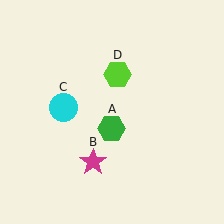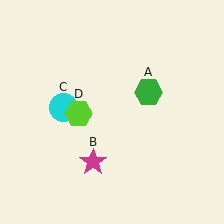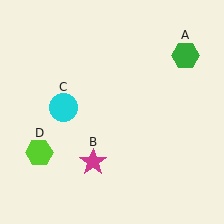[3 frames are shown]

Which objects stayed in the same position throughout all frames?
Magenta star (object B) and cyan circle (object C) remained stationary.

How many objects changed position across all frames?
2 objects changed position: green hexagon (object A), lime hexagon (object D).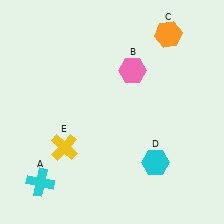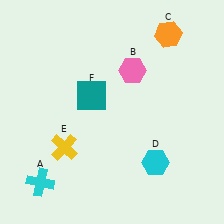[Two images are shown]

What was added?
A teal square (F) was added in Image 2.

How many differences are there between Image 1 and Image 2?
There is 1 difference between the two images.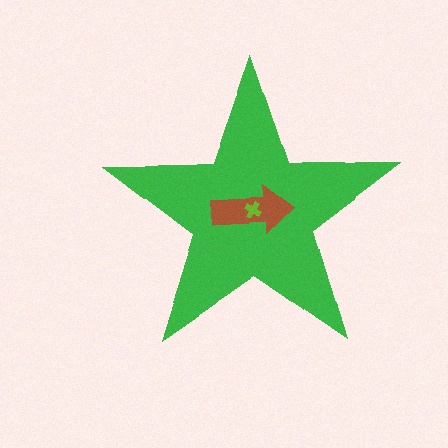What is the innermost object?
The lime cross.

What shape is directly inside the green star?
The brown arrow.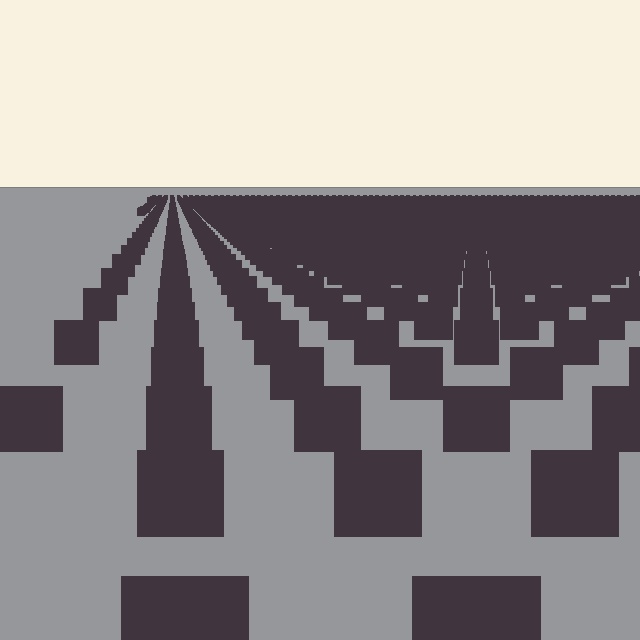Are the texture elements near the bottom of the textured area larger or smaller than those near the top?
Larger. Near the bottom, elements are closer to the viewer and appear at a bigger on-screen size.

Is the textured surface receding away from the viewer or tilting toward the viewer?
The surface is receding away from the viewer. Texture elements get smaller and denser toward the top.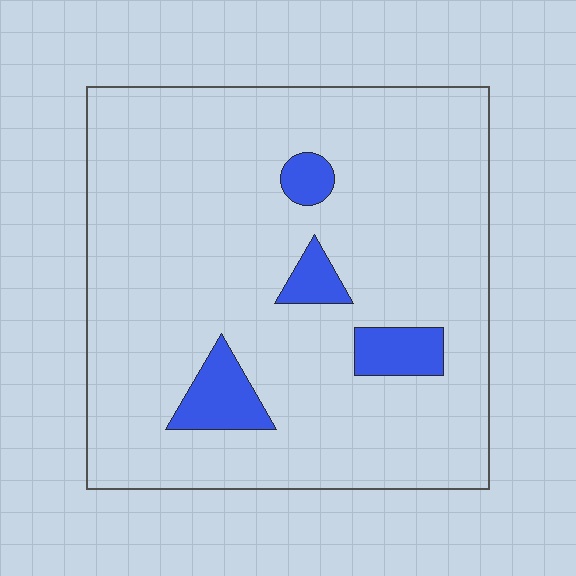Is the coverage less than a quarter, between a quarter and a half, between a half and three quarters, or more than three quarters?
Less than a quarter.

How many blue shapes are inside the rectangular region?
4.